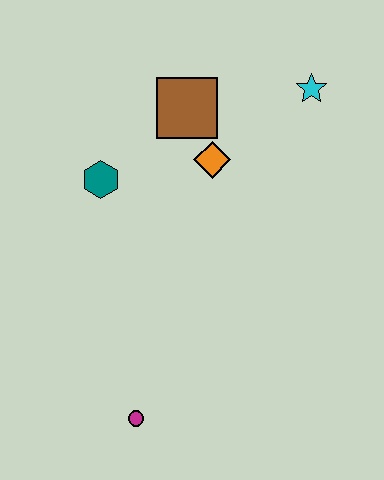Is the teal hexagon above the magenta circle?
Yes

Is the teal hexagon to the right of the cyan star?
No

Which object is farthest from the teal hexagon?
The magenta circle is farthest from the teal hexagon.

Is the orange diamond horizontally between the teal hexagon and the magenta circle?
No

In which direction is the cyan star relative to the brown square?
The cyan star is to the right of the brown square.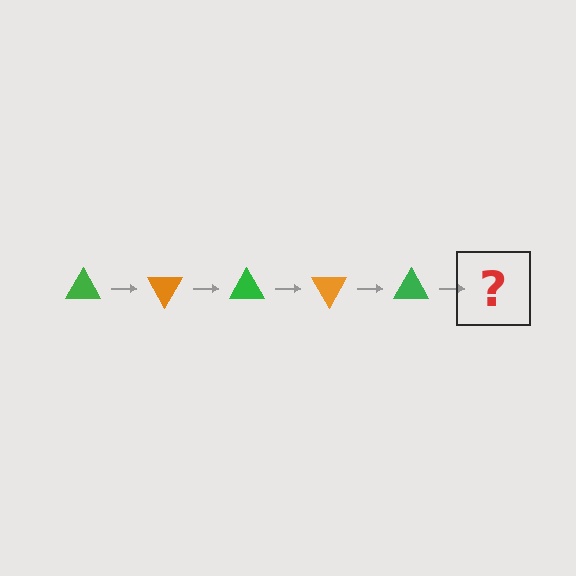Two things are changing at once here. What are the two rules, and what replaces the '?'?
The two rules are that it rotates 60 degrees each step and the color cycles through green and orange. The '?' should be an orange triangle, rotated 300 degrees from the start.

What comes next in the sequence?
The next element should be an orange triangle, rotated 300 degrees from the start.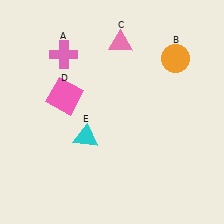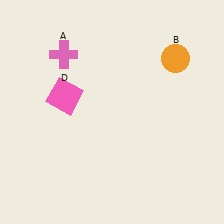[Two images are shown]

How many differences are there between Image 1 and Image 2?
There are 2 differences between the two images.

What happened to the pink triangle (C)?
The pink triangle (C) was removed in Image 2. It was in the top-right area of Image 1.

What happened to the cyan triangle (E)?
The cyan triangle (E) was removed in Image 2. It was in the bottom-left area of Image 1.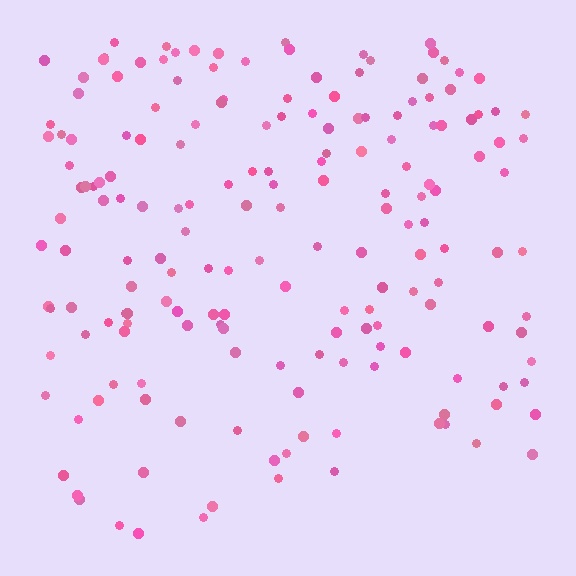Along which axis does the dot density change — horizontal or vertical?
Vertical.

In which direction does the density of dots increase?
From bottom to top, with the top side densest.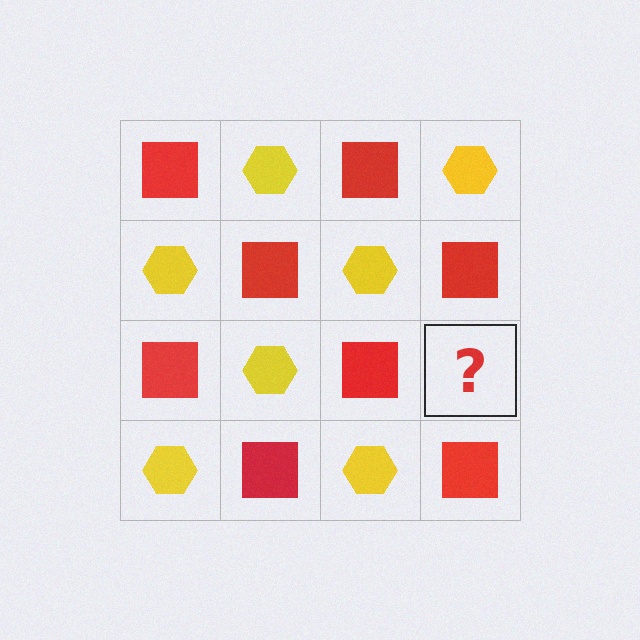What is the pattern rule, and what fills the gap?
The rule is that it alternates red square and yellow hexagon in a checkerboard pattern. The gap should be filled with a yellow hexagon.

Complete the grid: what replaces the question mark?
The question mark should be replaced with a yellow hexagon.